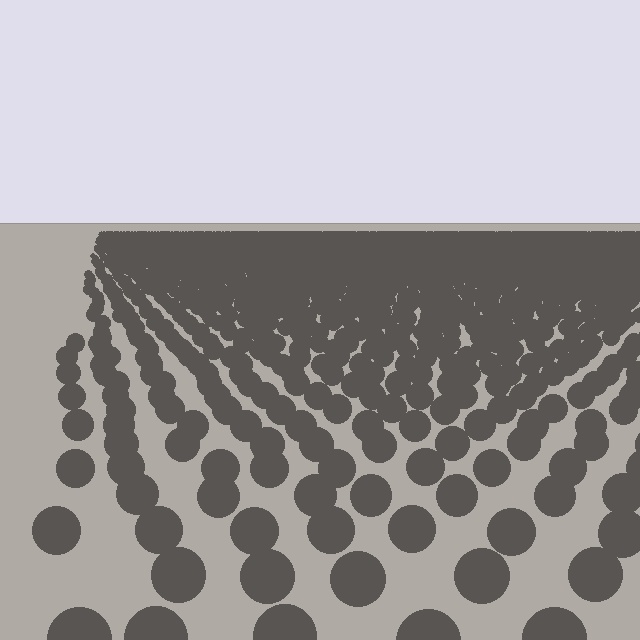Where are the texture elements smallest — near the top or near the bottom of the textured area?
Near the top.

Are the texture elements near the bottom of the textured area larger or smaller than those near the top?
Larger. Near the bottom, elements are closer to the viewer and appear at a bigger on-screen size.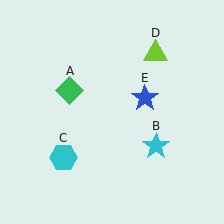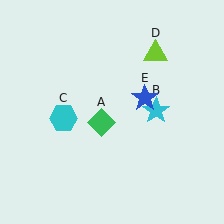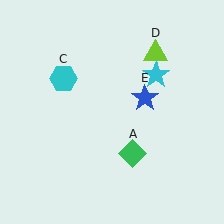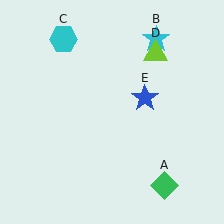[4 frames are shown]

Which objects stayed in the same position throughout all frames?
Lime triangle (object D) and blue star (object E) remained stationary.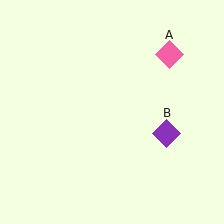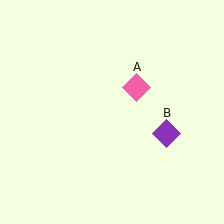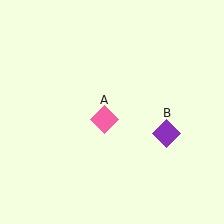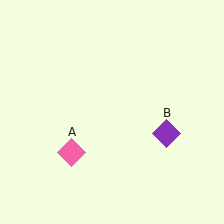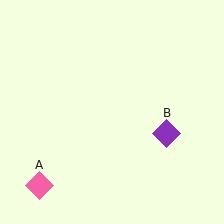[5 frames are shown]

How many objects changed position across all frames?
1 object changed position: pink diamond (object A).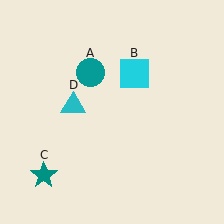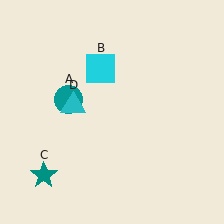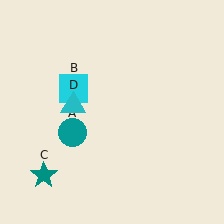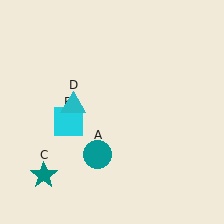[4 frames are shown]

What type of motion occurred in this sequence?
The teal circle (object A), cyan square (object B) rotated counterclockwise around the center of the scene.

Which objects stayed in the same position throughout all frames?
Teal star (object C) and cyan triangle (object D) remained stationary.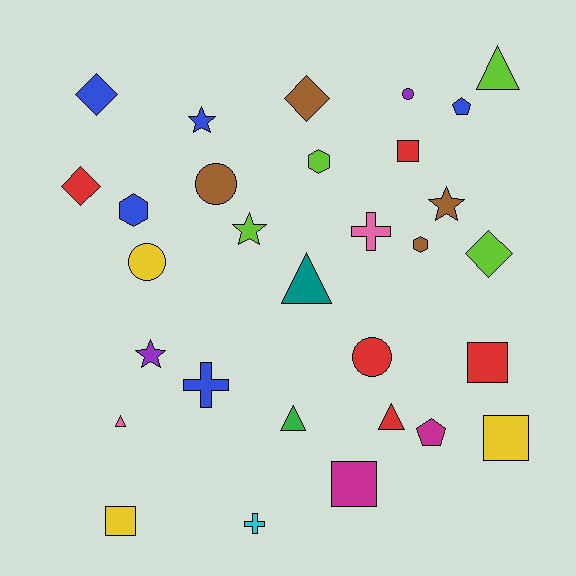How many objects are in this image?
There are 30 objects.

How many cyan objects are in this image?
There is 1 cyan object.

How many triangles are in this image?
There are 5 triangles.